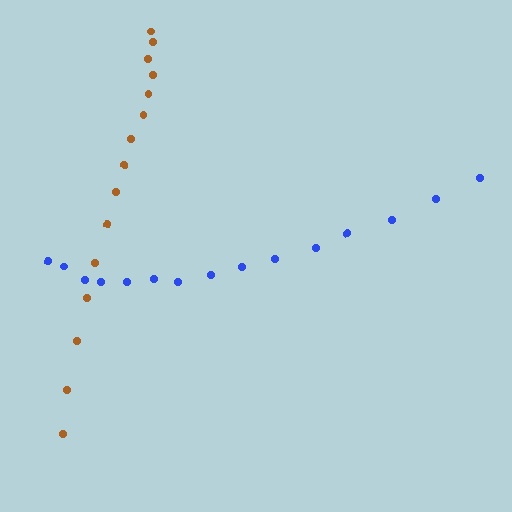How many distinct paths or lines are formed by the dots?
There are 2 distinct paths.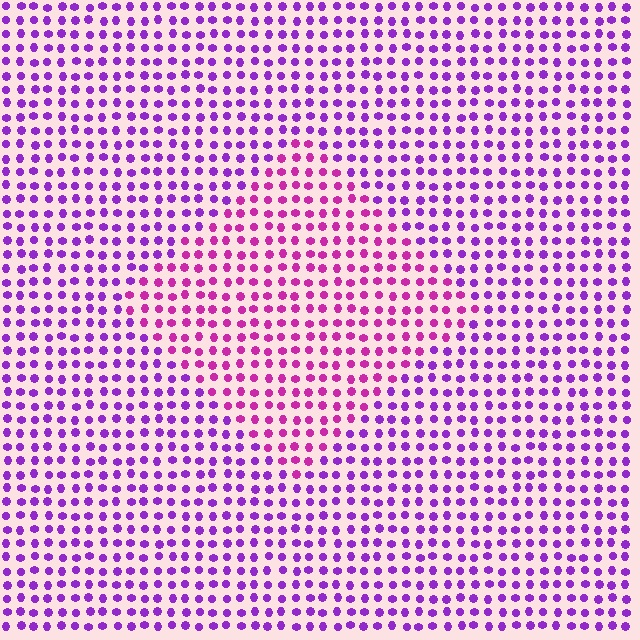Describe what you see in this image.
The image is filled with small purple elements in a uniform arrangement. A diamond-shaped region is visible where the elements are tinted to a slightly different hue, forming a subtle color boundary.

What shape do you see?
I see a diamond.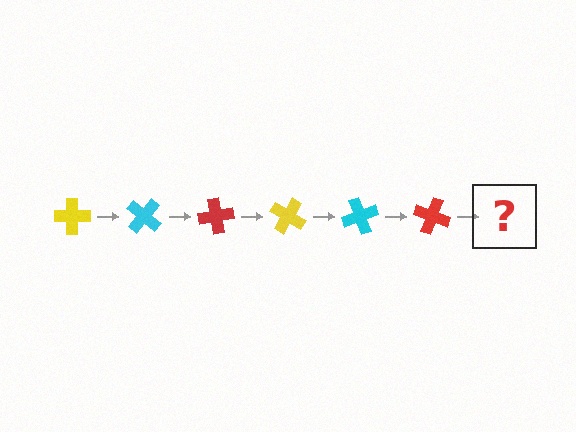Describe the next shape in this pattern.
It should be a yellow cross, rotated 240 degrees from the start.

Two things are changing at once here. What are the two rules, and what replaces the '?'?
The two rules are that it rotates 40 degrees each step and the color cycles through yellow, cyan, and red. The '?' should be a yellow cross, rotated 240 degrees from the start.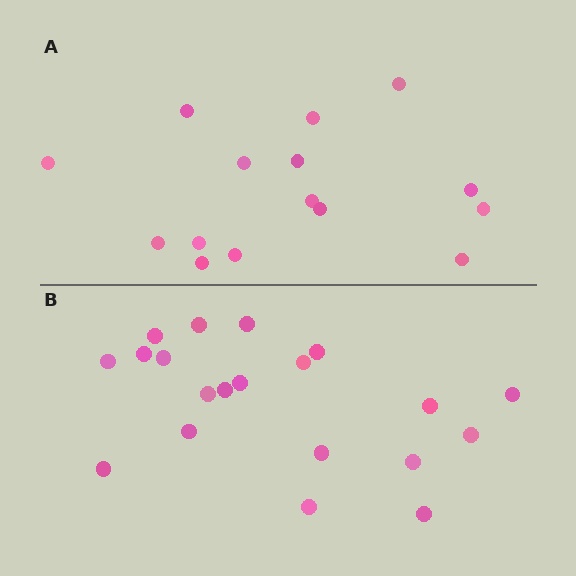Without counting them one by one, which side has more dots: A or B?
Region B (the bottom region) has more dots.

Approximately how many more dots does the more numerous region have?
Region B has about 5 more dots than region A.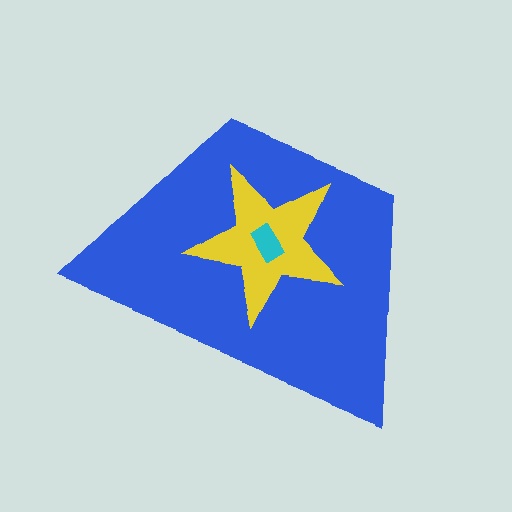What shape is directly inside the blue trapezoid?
The yellow star.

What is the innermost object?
The cyan rectangle.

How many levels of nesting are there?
3.